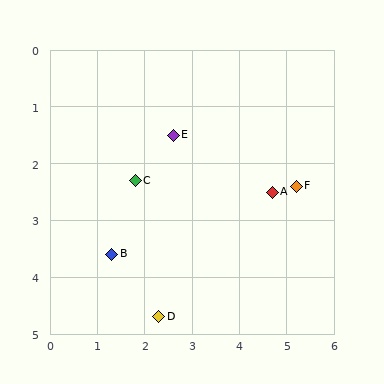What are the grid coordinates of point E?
Point E is at approximately (2.6, 1.5).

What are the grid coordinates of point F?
Point F is at approximately (5.2, 2.4).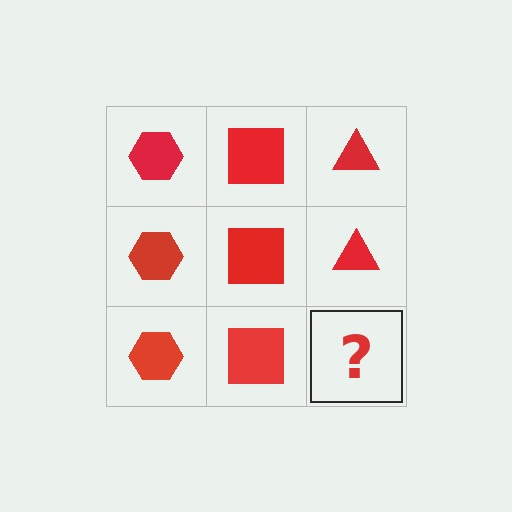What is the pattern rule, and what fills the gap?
The rule is that each column has a consistent shape. The gap should be filled with a red triangle.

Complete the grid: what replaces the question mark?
The question mark should be replaced with a red triangle.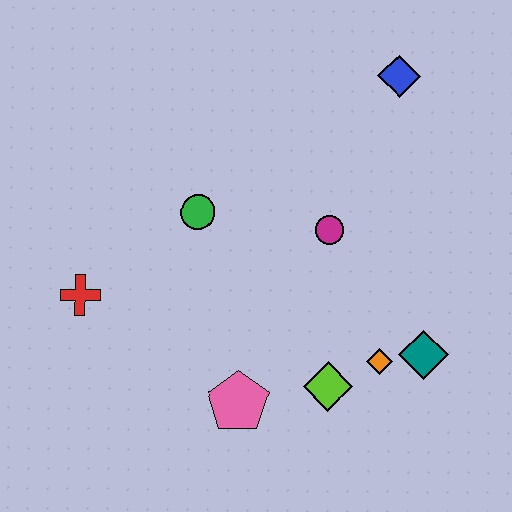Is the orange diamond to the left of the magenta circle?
No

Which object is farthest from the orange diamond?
The red cross is farthest from the orange diamond.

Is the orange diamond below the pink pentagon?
No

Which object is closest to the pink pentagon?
The lime diamond is closest to the pink pentagon.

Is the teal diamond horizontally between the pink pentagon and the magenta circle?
No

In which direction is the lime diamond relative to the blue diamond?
The lime diamond is below the blue diamond.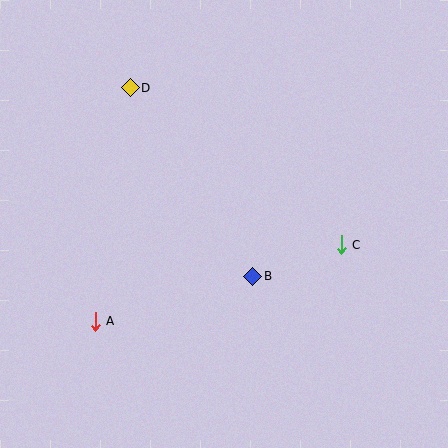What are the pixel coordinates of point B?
Point B is at (253, 276).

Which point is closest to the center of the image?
Point B at (253, 276) is closest to the center.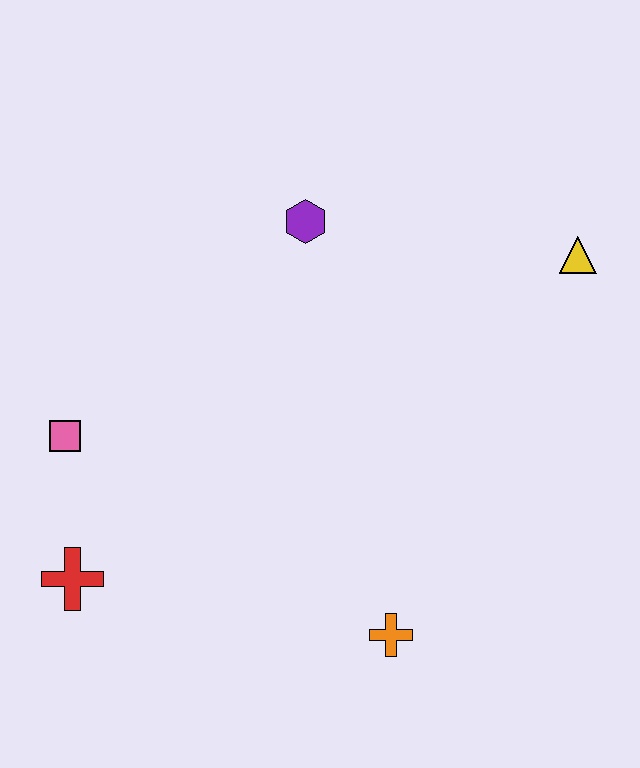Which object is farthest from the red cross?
The yellow triangle is farthest from the red cross.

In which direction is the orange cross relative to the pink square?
The orange cross is to the right of the pink square.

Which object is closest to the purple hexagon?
The yellow triangle is closest to the purple hexagon.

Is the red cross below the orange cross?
No